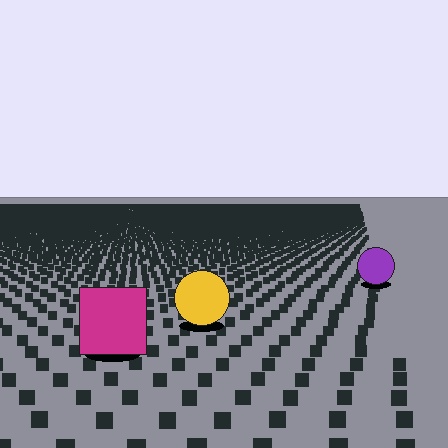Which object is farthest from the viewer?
The purple circle is farthest from the viewer. It appears smaller and the ground texture around it is denser.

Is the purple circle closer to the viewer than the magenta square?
No. The magenta square is closer — you can tell from the texture gradient: the ground texture is coarser near it.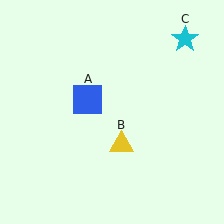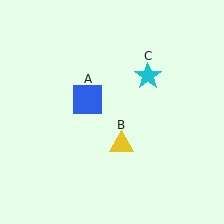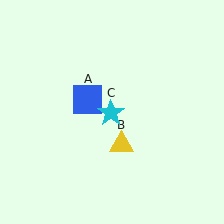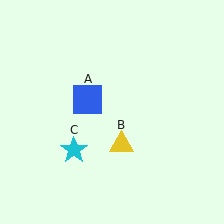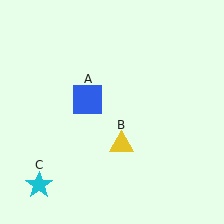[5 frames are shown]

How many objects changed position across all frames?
1 object changed position: cyan star (object C).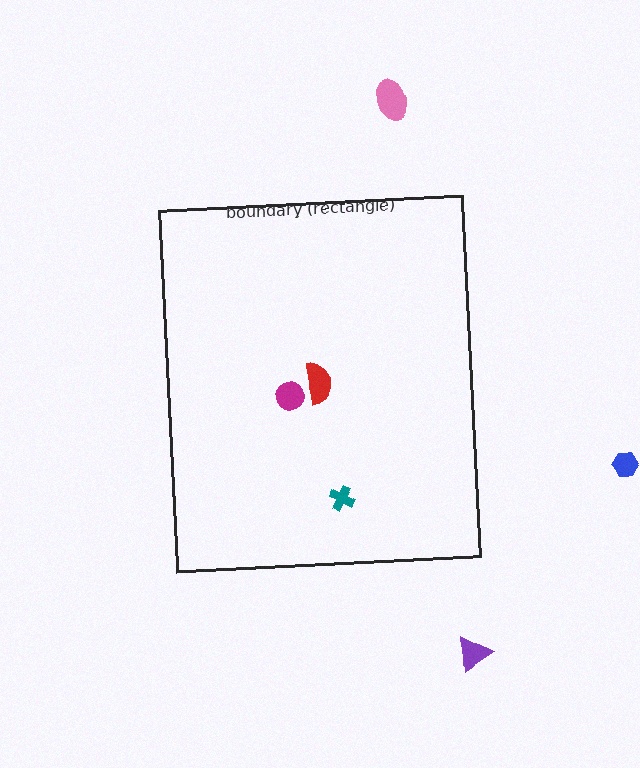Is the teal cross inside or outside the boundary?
Inside.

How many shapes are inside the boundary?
3 inside, 3 outside.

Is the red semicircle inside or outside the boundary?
Inside.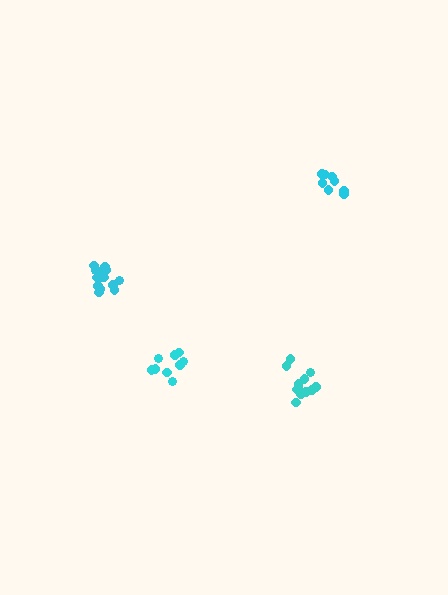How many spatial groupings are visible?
There are 4 spatial groupings.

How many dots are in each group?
Group 1: 13 dots, Group 2: 14 dots, Group 3: 8 dots, Group 4: 9 dots (44 total).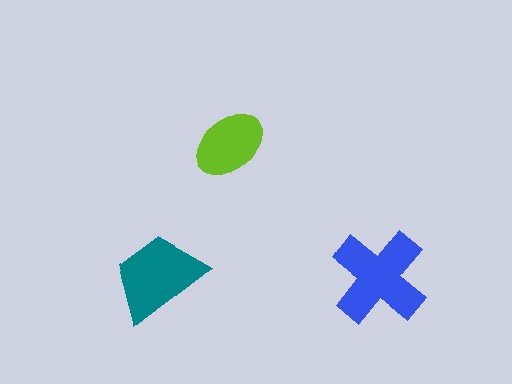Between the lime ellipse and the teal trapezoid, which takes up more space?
The teal trapezoid.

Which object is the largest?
The blue cross.